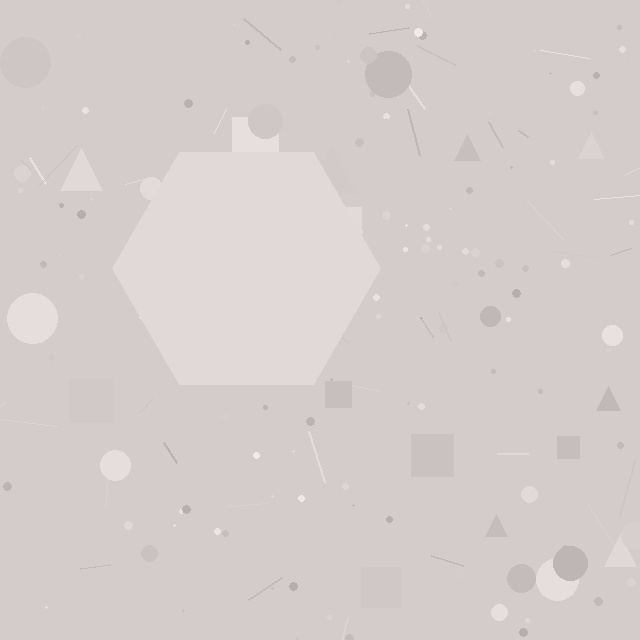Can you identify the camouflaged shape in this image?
The camouflaged shape is a hexagon.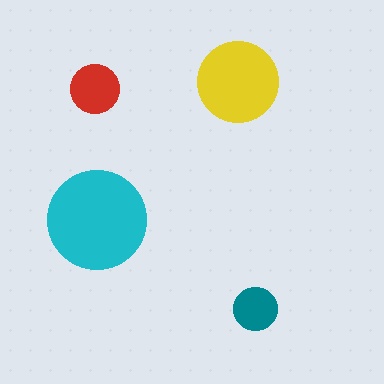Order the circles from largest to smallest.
the cyan one, the yellow one, the red one, the teal one.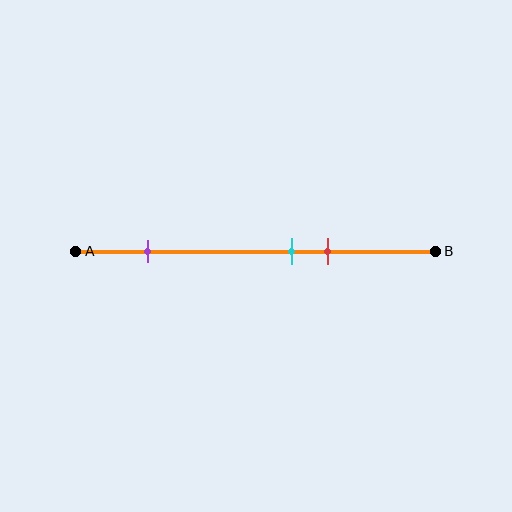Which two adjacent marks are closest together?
The cyan and red marks are the closest adjacent pair.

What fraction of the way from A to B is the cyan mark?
The cyan mark is approximately 60% (0.6) of the way from A to B.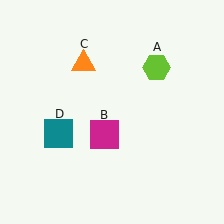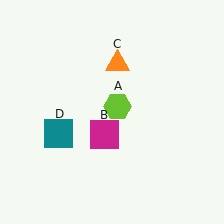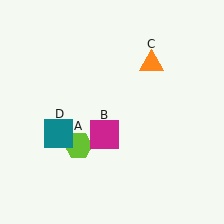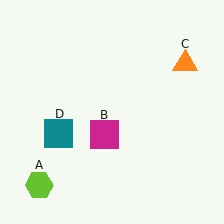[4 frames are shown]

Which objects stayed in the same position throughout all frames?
Magenta square (object B) and teal square (object D) remained stationary.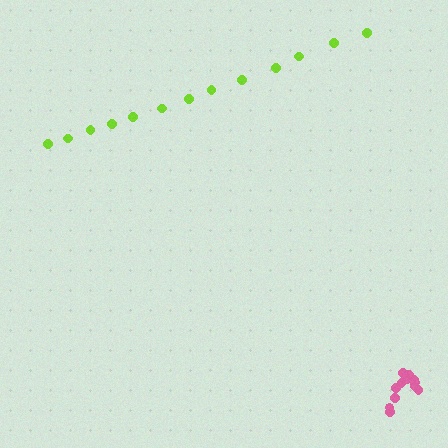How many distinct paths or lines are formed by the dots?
There are 2 distinct paths.